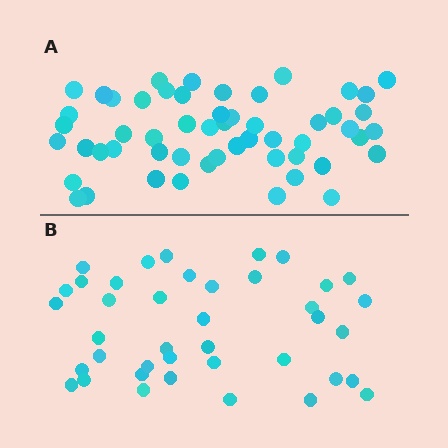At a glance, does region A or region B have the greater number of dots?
Region A (the top region) has more dots.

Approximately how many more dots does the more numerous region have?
Region A has approximately 15 more dots than region B.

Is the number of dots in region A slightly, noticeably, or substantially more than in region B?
Region A has noticeably more, but not dramatically so. The ratio is roughly 1.4 to 1.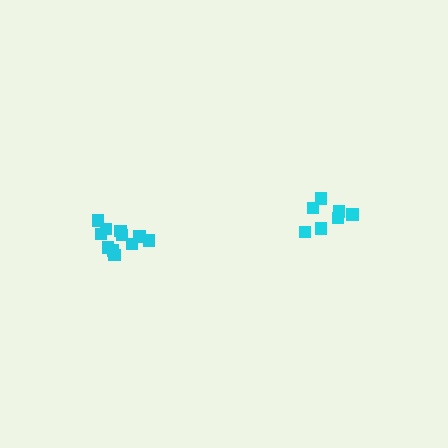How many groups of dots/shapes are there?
There are 2 groups.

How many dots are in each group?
Group 1: 11 dots, Group 2: 7 dots (18 total).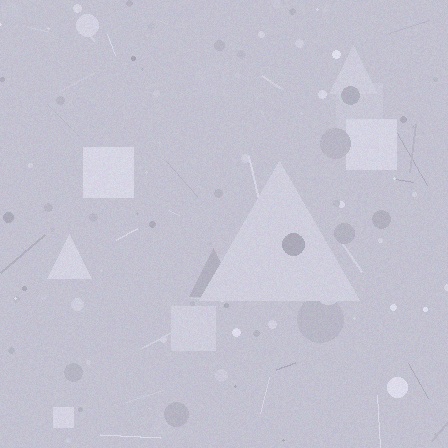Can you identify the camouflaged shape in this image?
The camouflaged shape is a triangle.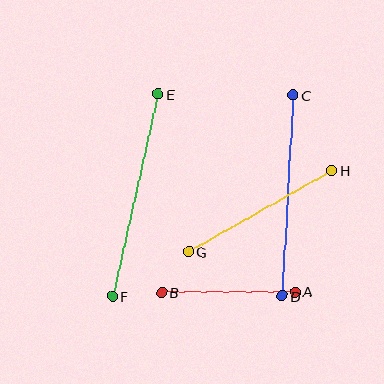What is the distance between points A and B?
The distance is approximately 133 pixels.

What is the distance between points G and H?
The distance is approximately 165 pixels.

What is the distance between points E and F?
The distance is approximately 208 pixels.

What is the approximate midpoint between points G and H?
The midpoint is at approximately (260, 211) pixels.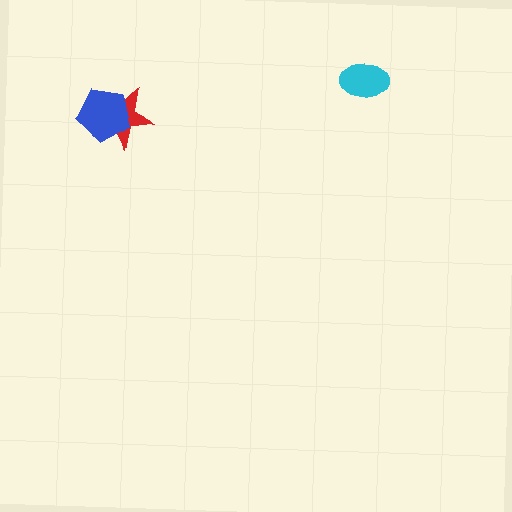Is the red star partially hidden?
Yes, it is partially covered by another shape.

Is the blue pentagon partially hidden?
No, no other shape covers it.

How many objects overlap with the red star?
1 object overlaps with the red star.